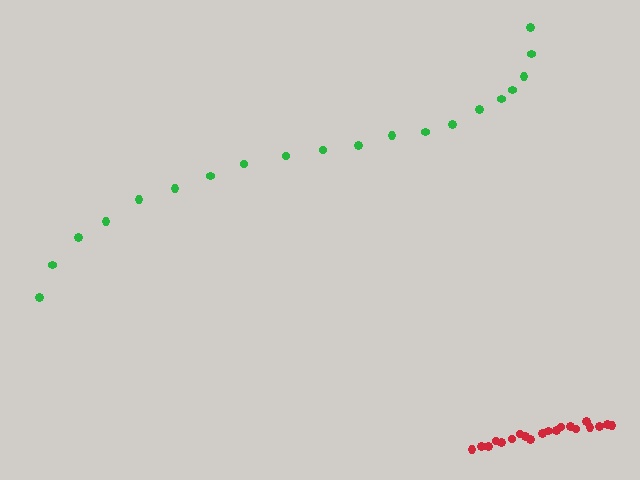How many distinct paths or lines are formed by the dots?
There are 2 distinct paths.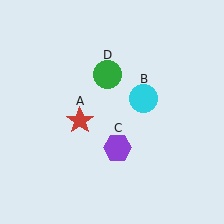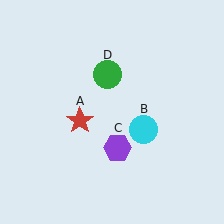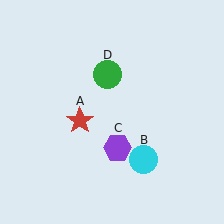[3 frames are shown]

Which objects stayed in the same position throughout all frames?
Red star (object A) and purple hexagon (object C) and green circle (object D) remained stationary.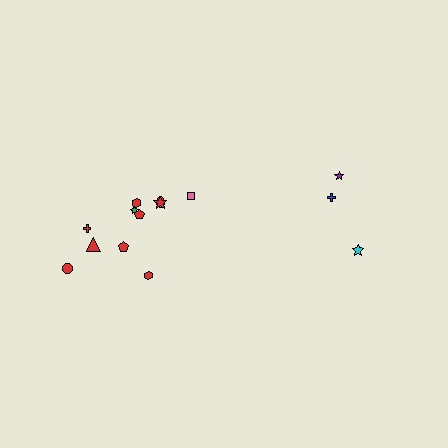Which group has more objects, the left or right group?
The left group.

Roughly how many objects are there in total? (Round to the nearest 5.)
Roughly 15 objects in total.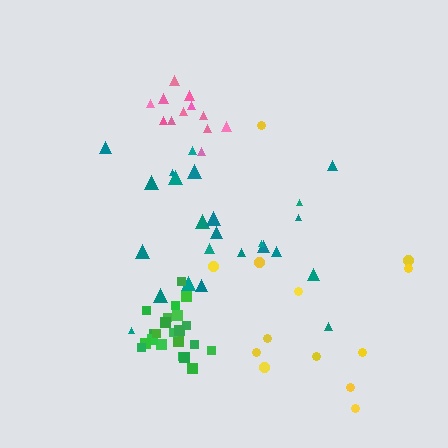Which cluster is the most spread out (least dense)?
Yellow.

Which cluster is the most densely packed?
Green.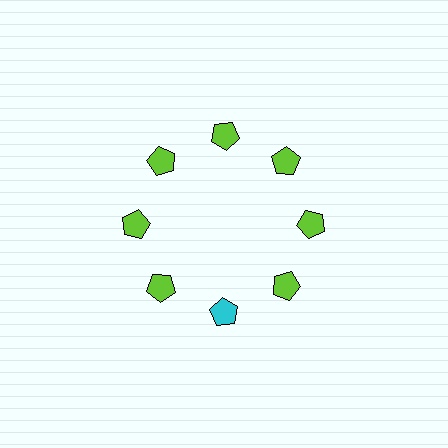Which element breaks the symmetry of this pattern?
The cyan pentagon at roughly the 6 o'clock position breaks the symmetry. All other shapes are lime pentagons.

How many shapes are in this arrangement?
There are 8 shapes arranged in a ring pattern.